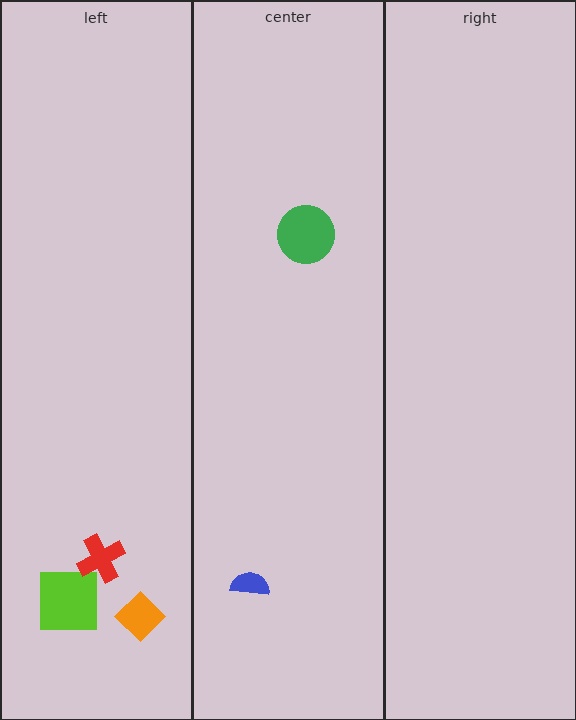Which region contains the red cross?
The left region.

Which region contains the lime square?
The left region.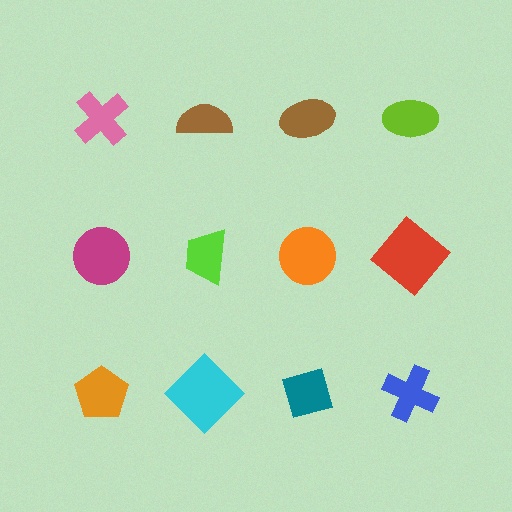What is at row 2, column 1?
A magenta circle.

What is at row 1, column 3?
A brown ellipse.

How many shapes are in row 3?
4 shapes.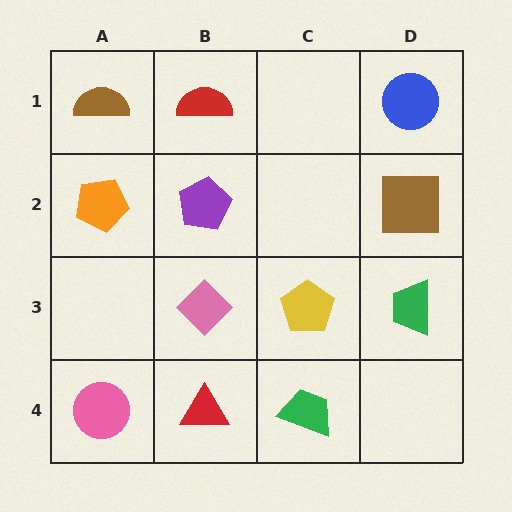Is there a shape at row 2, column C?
No, that cell is empty.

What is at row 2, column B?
A purple pentagon.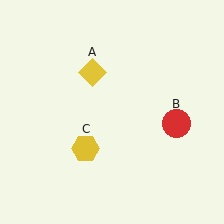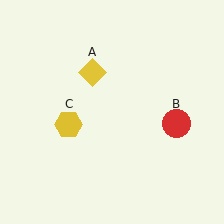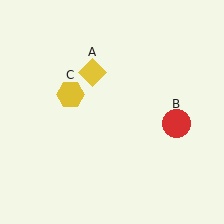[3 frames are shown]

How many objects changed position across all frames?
1 object changed position: yellow hexagon (object C).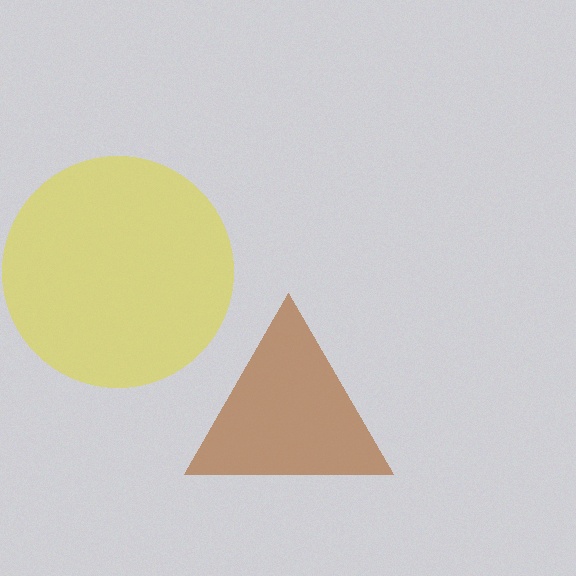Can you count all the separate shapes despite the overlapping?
Yes, there are 2 separate shapes.